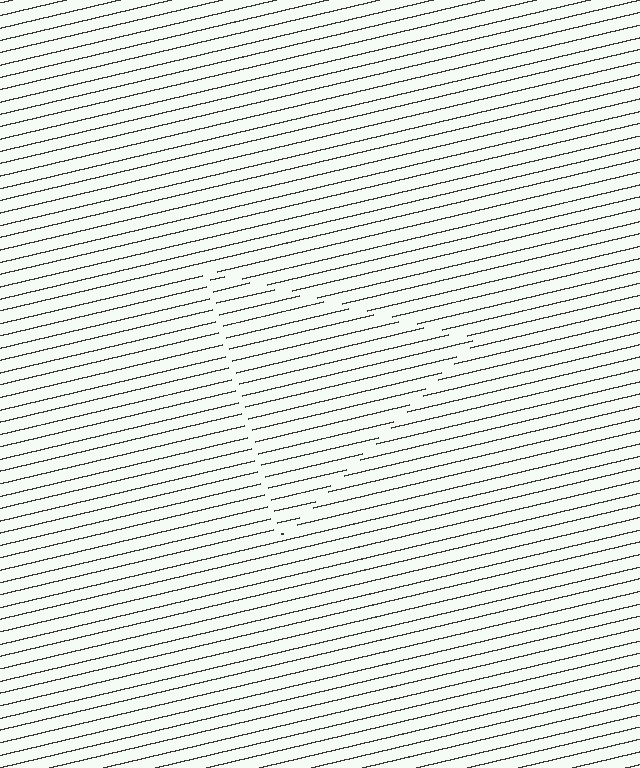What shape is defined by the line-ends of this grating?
An illusory triangle. The interior of the shape contains the same grating, shifted by half a period — the contour is defined by the phase discontinuity where line-ends from the inner and outer gratings abut.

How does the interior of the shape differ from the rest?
The interior of the shape contains the same grating, shifted by half a period — the contour is defined by the phase discontinuity where line-ends from the inner and outer gratings abut.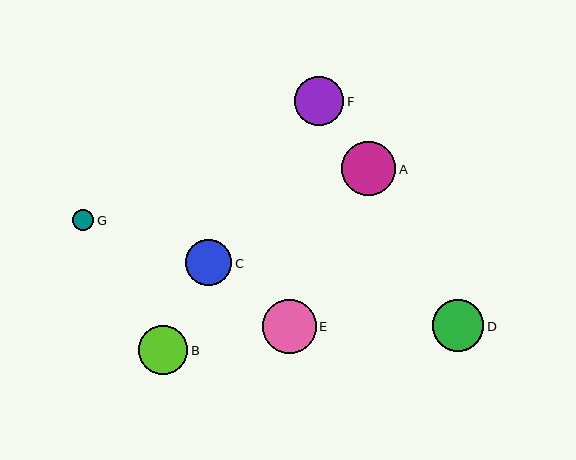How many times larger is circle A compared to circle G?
Circle A is approximately 2.6 times the size of circle G.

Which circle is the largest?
Circle A is the largest with a size of approximately 54 pixels.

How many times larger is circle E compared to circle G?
Circle E is approximately 2.6 times the size of circle G.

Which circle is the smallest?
Circle G is the smallest with a size of approximately 21 pixels.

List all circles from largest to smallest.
From largest to smallest: A, E, D, F, B, C, G.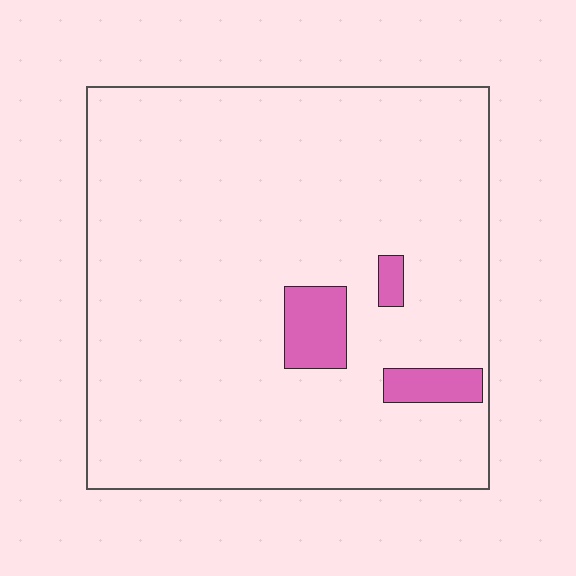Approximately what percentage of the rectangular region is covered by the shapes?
Approximately 5%.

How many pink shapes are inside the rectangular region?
3.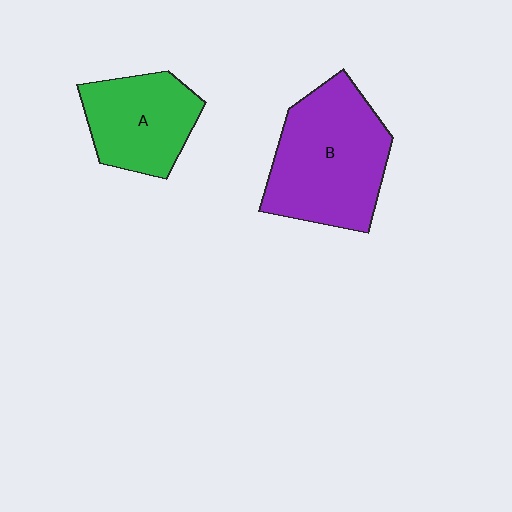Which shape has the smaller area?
Shape A (green).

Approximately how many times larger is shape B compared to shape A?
Approximately 1.5 times.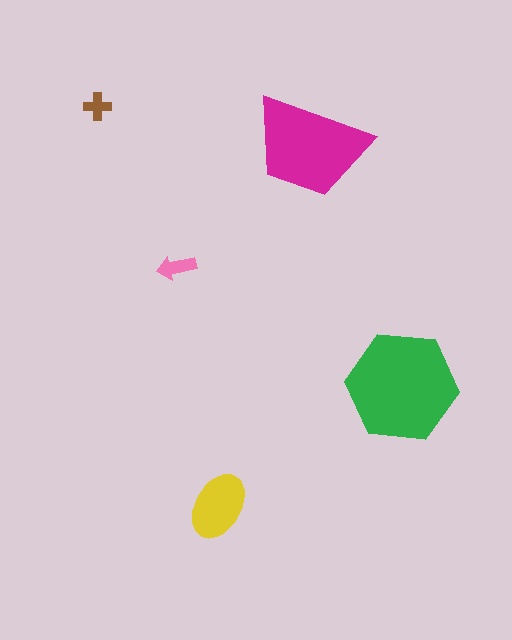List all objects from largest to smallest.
The green hexagon, the magenta trapezoid, the yellow ellipse, the pink arrow, the brown cross.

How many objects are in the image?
There are 5 objects in the image.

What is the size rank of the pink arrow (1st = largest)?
4th.